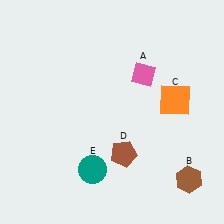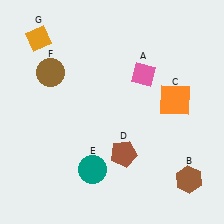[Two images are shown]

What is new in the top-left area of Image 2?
A brown circle (F) was added in the top-left area of Image 2.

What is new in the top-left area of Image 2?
An orange diamond (G) was added in the top-left area of Image 2.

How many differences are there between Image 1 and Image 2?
There are 2 differences between the two images.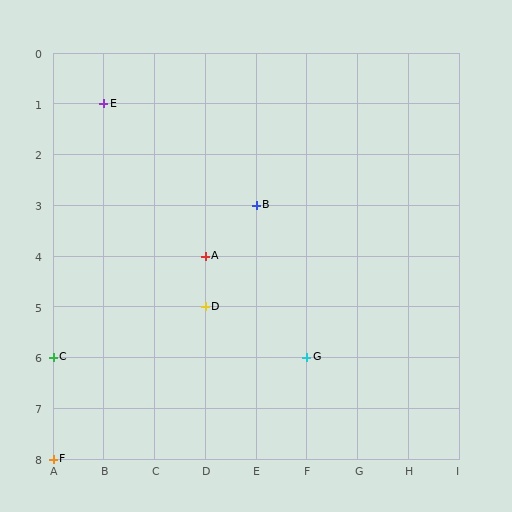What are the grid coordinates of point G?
Point G is at grid coordinates (F, 6).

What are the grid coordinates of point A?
Point A is at grid coordinates (D, 4).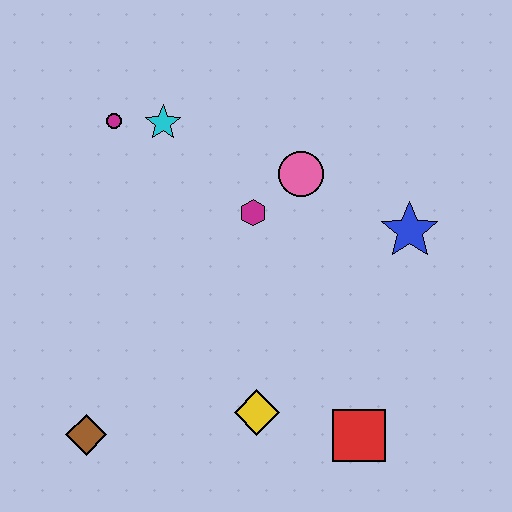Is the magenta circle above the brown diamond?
Yes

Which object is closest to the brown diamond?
The yellow diamond is closest to the brown diamond.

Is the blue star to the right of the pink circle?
Yes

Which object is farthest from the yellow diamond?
The magenta circle is farthest from the yellow diamond.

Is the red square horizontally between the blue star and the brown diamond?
Yes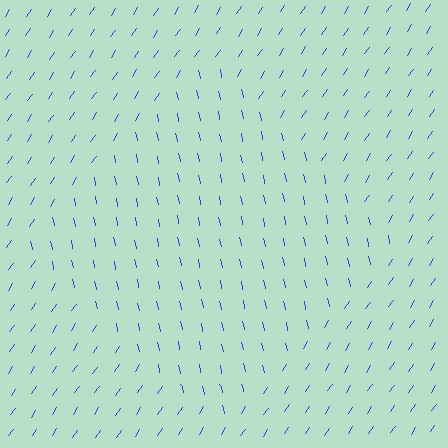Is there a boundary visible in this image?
Yes, there is a texture boundary formed by a change in line orientation.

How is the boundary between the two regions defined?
The boundary is defined purely by a change in line orientation (approximately 45 degrees difference). All lines are the same color and thickness.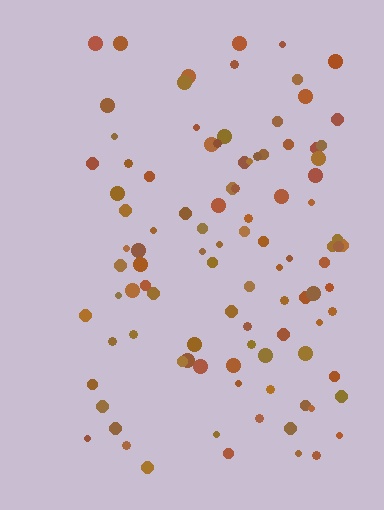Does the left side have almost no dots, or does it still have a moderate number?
Still a moderate number, just noticeably fewer than the right.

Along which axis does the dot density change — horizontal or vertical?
Horizontal.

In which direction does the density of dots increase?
From left to right, with the right side densest.